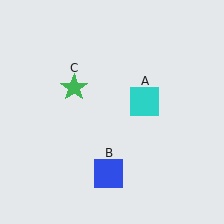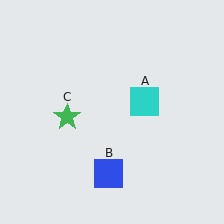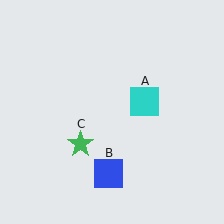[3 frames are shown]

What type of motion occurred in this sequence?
The green star (object C) rotated counterclockwise around the center of the scene.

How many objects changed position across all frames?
1 object changed position: green star (object C).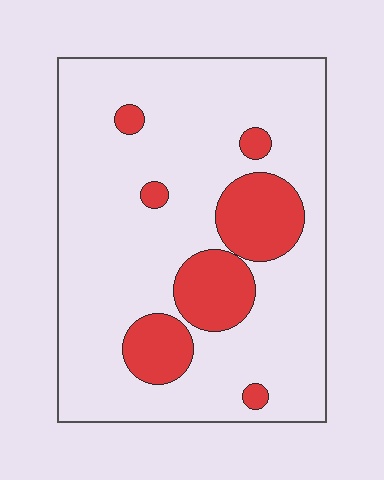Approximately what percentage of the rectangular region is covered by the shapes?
Approximately 20%.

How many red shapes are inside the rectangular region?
7.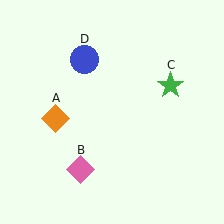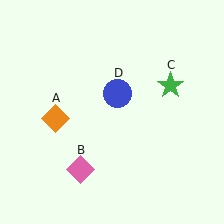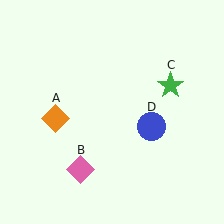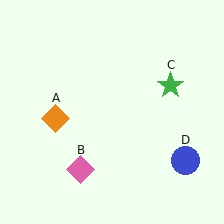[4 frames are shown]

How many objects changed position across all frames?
1 object changed position: blue circle (object D).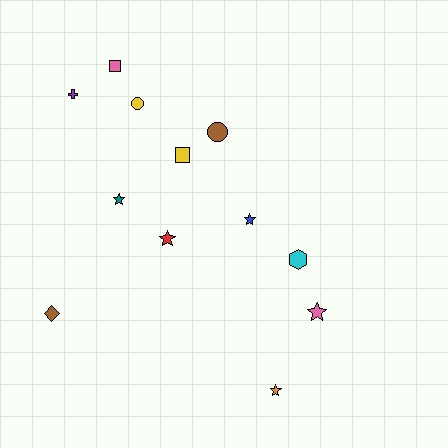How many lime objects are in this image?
There are no lime objects.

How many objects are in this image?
There are 12 objects.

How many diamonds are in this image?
There is 1 diamond.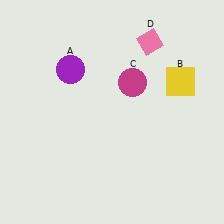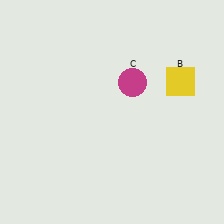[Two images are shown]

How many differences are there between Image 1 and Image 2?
There are 2 differences between the two images.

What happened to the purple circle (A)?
The purple circle (A) was removed in Image 2. It was in the top-left area of Image 1.